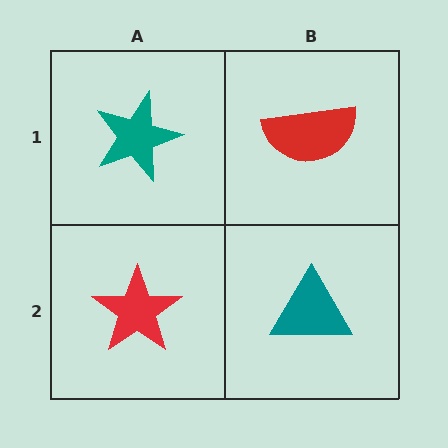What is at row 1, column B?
A red semicircle.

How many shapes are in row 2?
2 shapes.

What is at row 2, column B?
A teal triangle.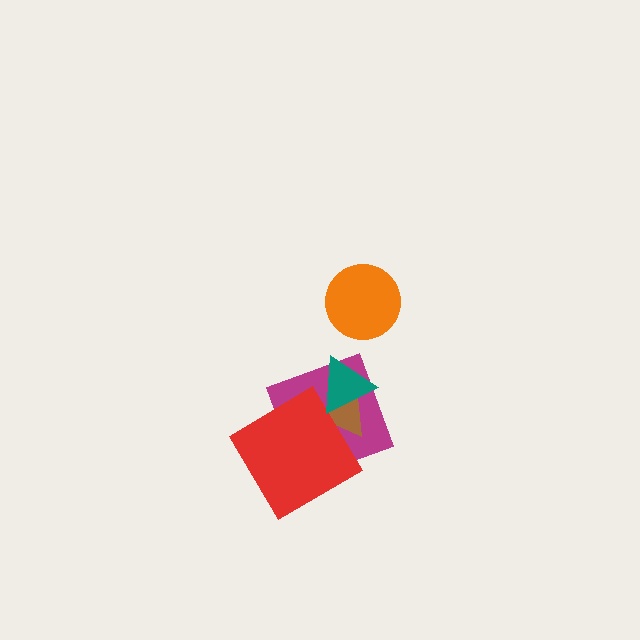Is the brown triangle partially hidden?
Yes, it is partially covered by another shape.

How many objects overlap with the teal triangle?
2 objects overlap with the teal triangle.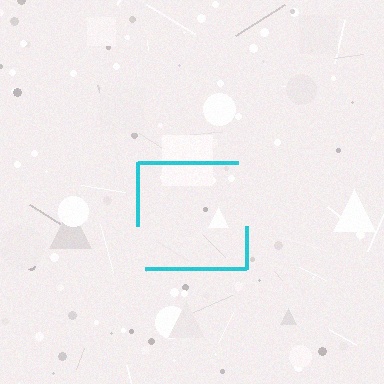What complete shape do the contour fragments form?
The contour fragments form a square.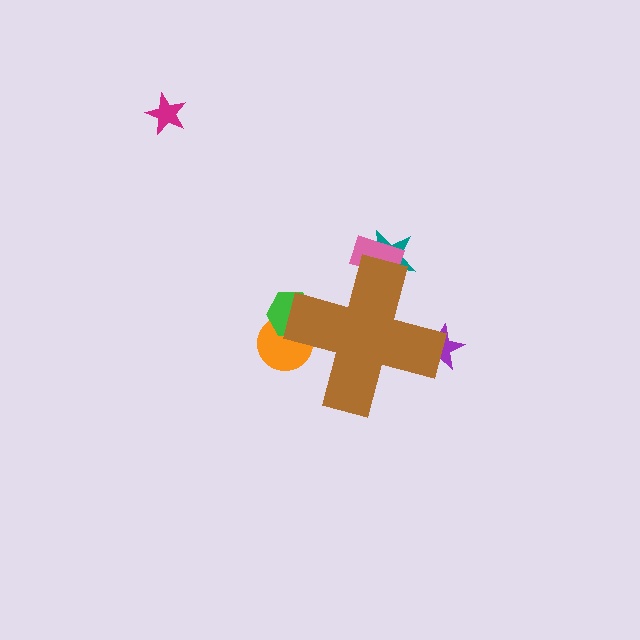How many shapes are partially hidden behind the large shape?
5 shapes are partially hidden.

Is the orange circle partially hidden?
Yes, the orange circle is partially hidden behind the brown cross.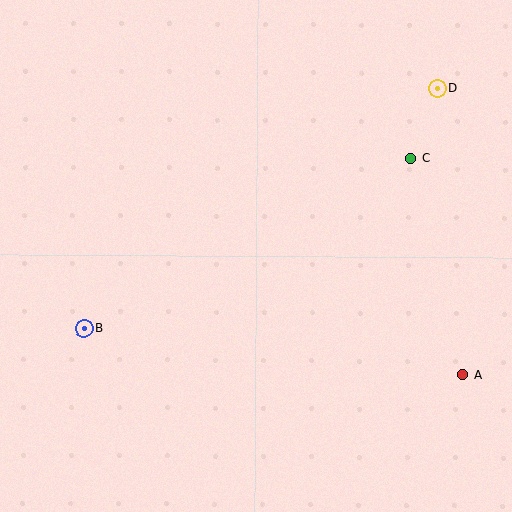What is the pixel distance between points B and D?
The distance between B and D is 428 pixels.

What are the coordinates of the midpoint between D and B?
The midpoint between D and B is at (261, 208).